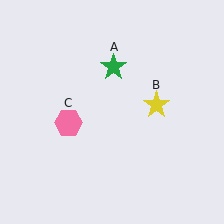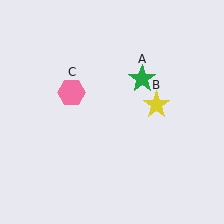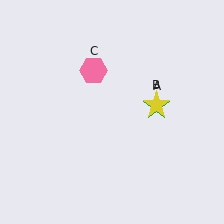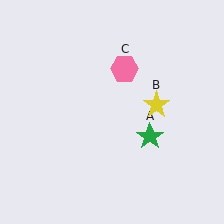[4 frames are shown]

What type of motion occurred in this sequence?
The green star (object A), pink hexagon (object C) rotated clockwise around the center of the scene.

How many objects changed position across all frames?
2 objects changed position: green star (object A), pink hexagon (object C).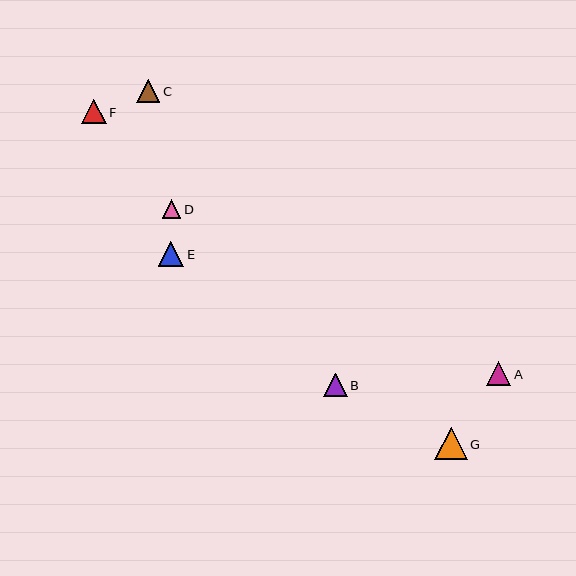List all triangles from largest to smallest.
From largest to smallest: G, E, A, F, B, C, D.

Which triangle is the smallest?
Triangle D is the smallest with a size of approximately 19 pixels.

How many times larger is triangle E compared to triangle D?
Triangle E is approximately 1.4 times the size of triangle D.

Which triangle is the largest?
Triangle G is the largest with a size of approximately 32 pixels.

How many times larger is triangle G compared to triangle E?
Triangle G is approximately 1.3 times the size of triangle E.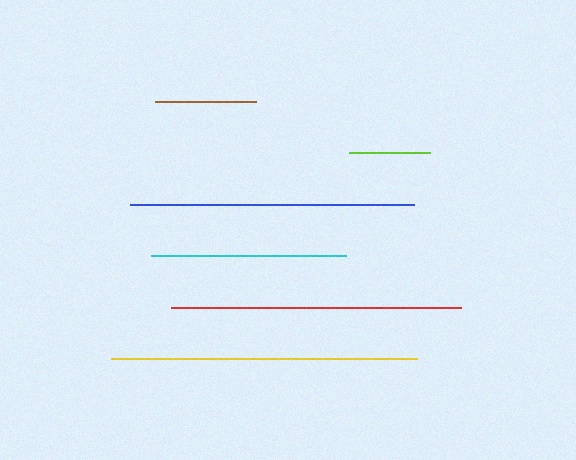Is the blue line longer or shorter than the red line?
The red line is longer than the blue line.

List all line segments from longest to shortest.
From longest to shortest: yellow, red, blue, cyan, brown, lime.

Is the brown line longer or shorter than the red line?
The red line is longer than the brown line.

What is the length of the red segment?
The red segment is approximately 290 pixels long.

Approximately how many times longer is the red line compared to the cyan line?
The red line is approximately 1.5 times the length of the cyan line.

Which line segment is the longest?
The yellow line is the longest at approximately 306 pixels.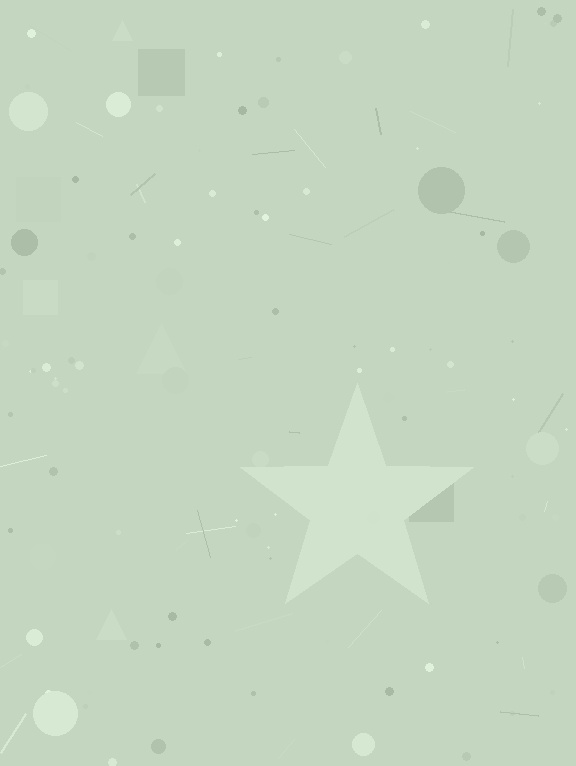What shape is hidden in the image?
A star is hidden in the image.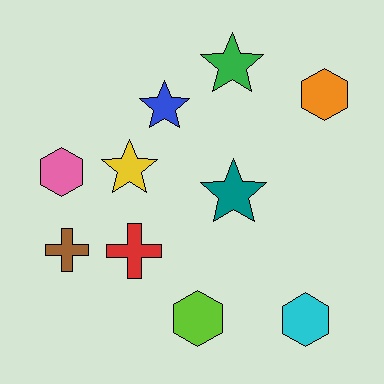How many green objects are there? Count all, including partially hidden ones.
There is 1 green object.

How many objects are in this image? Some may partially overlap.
There are 10 objects.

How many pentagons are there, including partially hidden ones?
There are no pentagons.